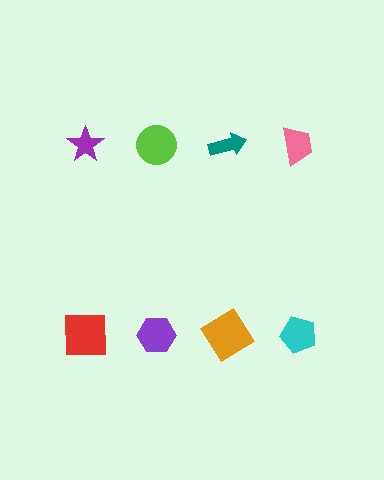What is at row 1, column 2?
A lime circle.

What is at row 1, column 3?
A teal arrow.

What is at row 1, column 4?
A pink trapezoid.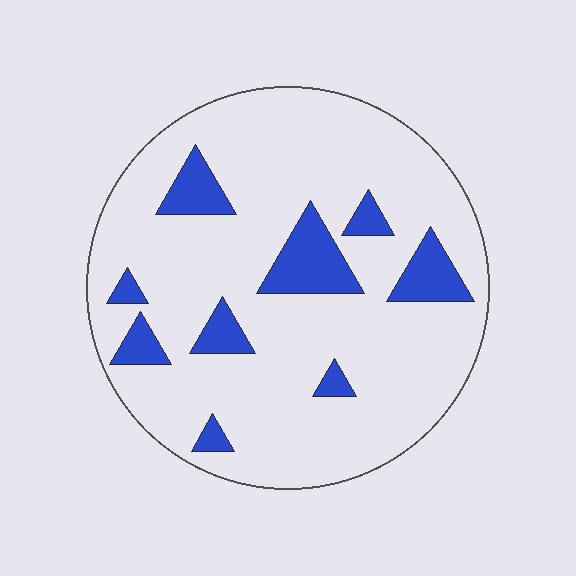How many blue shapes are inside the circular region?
9.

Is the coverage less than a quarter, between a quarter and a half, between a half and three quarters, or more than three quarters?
Less than a quarter.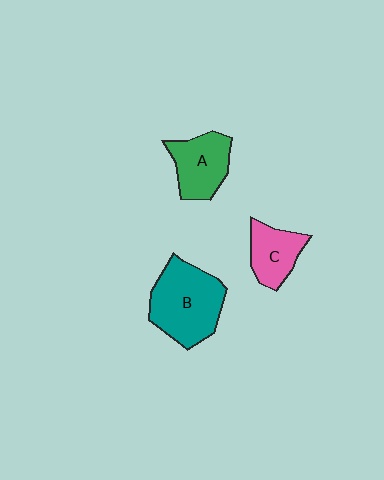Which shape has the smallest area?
Shape C (pink).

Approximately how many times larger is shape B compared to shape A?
Approximately 1.5 times.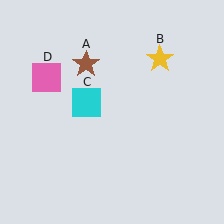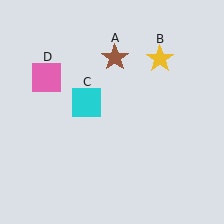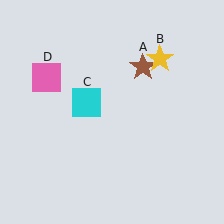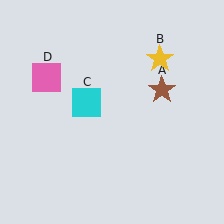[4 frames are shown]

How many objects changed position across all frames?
1 object changed position: brown star (object A).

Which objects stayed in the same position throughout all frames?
Yellow star (object B) and cyan square (object C) and pink square (object D) remained stationary.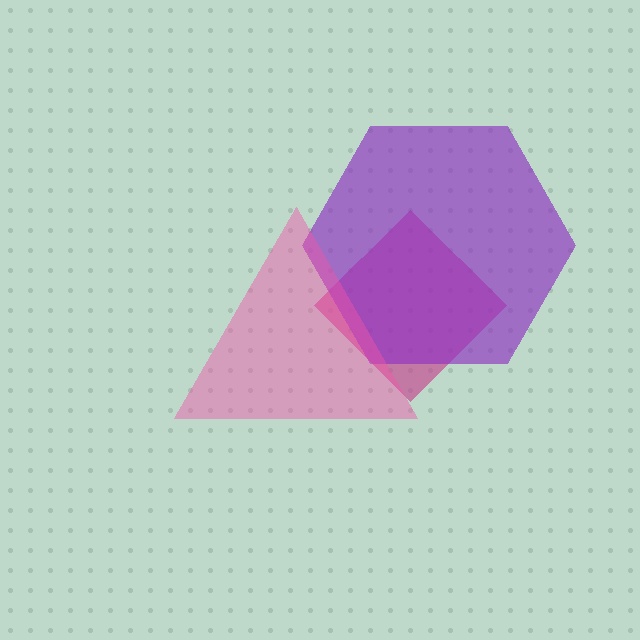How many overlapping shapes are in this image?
There are 3 overlapping shapes in the image.